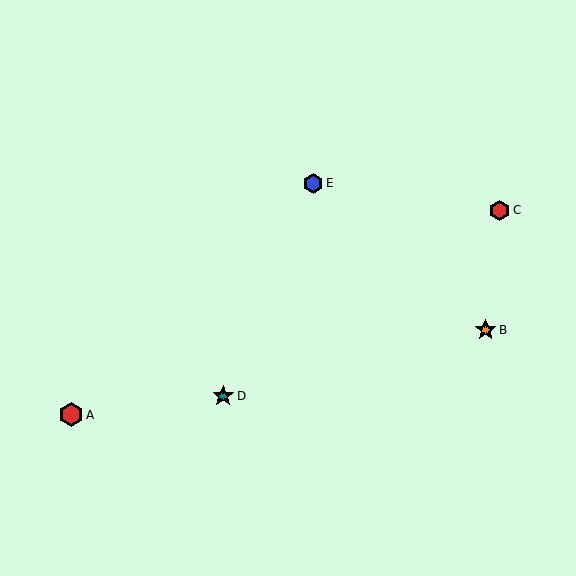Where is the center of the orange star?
The center of the orange star is at (486, 330).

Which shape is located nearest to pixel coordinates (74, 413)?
The red hexagon (labeled A) at (71, 415) is nearest to that location.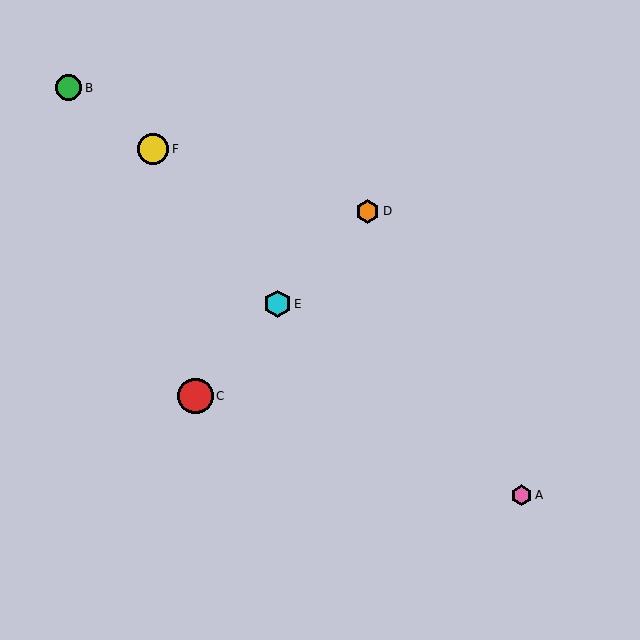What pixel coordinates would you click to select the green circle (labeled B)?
Click at (69, 88) to select the green circle B.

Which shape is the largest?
The red circle (labeled C) is the largest.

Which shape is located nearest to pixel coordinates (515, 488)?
The pink hexagon (labeled A) at (521, 495) is nearest to that location.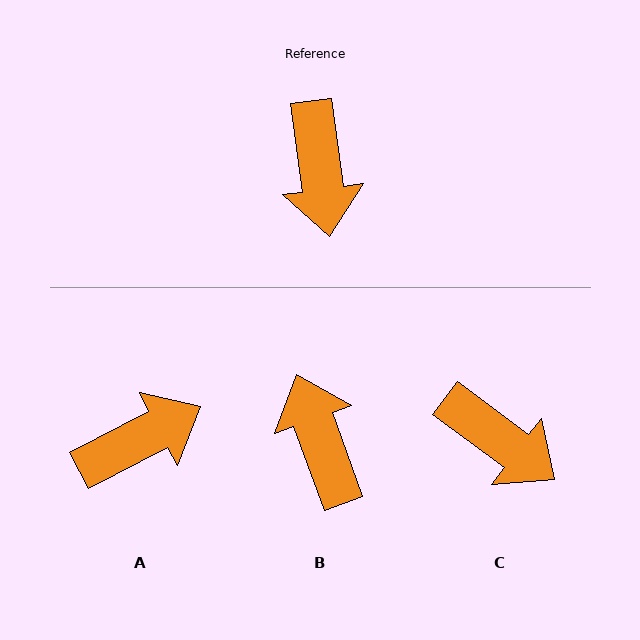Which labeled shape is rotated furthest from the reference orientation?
B, about 168 degrees away.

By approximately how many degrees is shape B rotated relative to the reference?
Approximately 168 degrees clockwise.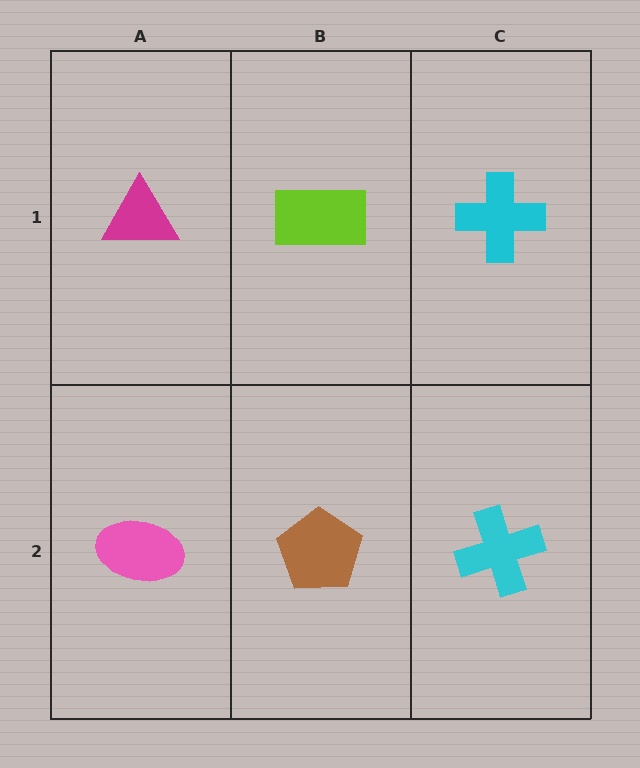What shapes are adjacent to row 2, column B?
A lime rectangle (row 1, column B), a pink ellipse (row 2, column A), a cyan cross (row 2, column C).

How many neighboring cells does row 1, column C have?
2.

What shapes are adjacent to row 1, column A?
A pink ellipse (row 2, column A), a lime rectangle (row 1, column B).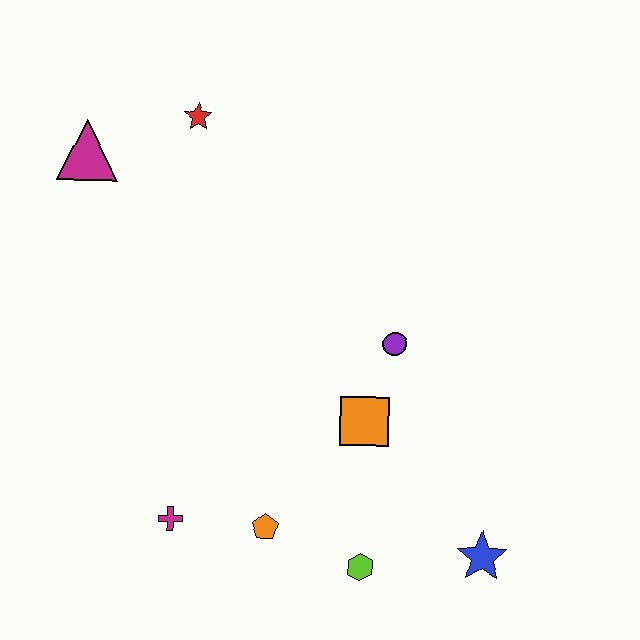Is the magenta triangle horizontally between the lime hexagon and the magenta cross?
No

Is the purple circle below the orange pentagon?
No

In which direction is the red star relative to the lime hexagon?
The red star is above the lime hexagon.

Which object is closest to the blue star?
The lime hexagon is closest to the blue star.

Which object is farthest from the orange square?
The magenta triangle is farthest from the orange square.